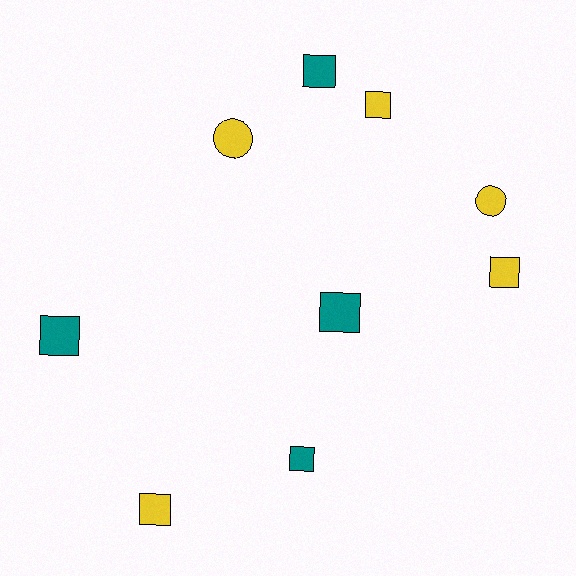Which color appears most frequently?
Yellow, with 5 objects.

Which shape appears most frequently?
Square, with 7 objects.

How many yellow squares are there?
There are 3 yellow squares.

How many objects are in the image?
There are 9 objects.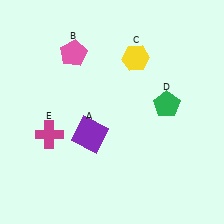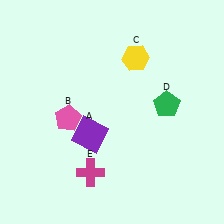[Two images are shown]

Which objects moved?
The objects that moved are: the pink pentagon (B), the magenta cross (E).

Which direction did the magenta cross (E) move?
The magenta cross (E) moved right.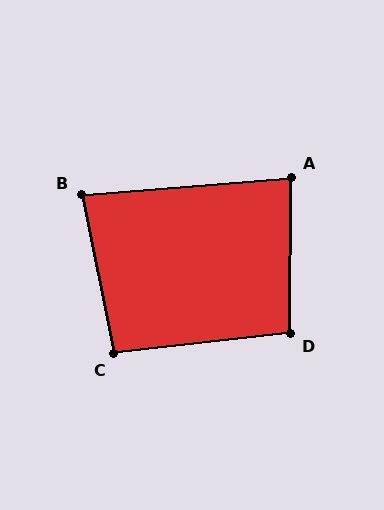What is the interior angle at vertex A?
Approximately 85 degrees (approximately right).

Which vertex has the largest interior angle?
D, at approximately 97 degrees.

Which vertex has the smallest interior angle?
B, at approximately 83 degrees.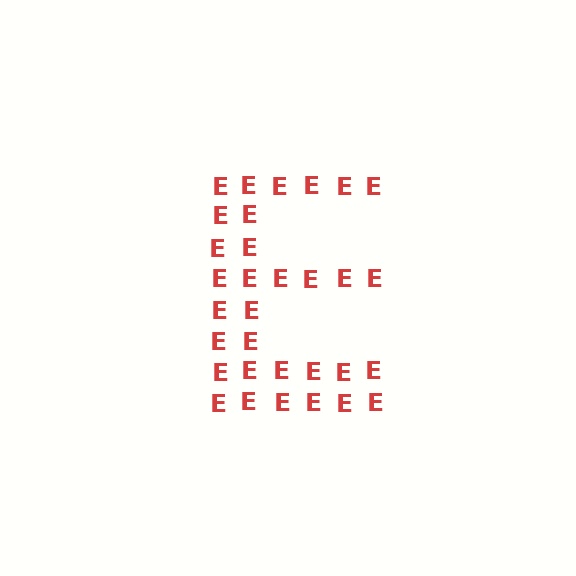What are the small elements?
The small elements are letter E's.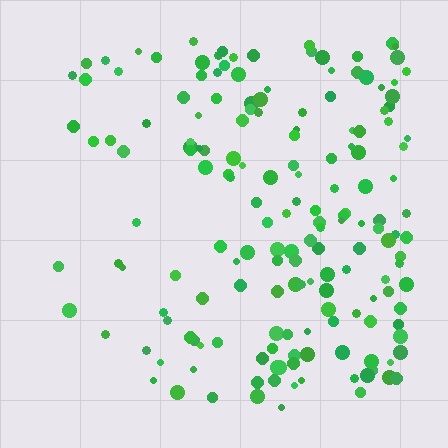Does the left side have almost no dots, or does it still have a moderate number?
Still a moderate number, just noticeably fewer than the right.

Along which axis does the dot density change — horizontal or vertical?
Horizontal.